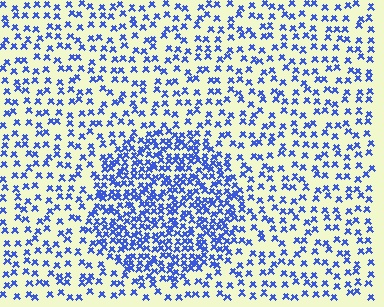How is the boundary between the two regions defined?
The boundary is defined by a change in element density (approximately 2.2x ratio). All elements are the same color, size, and shape.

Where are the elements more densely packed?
The elements are more densely packed inside the circle boundary.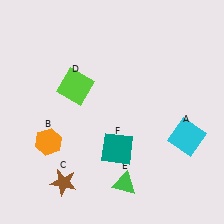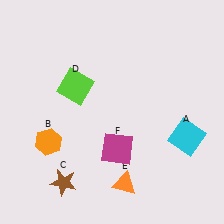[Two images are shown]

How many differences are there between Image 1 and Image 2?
There are 2 differences between the two images.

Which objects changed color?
E changed from green to orange. F changed from teal to magenta.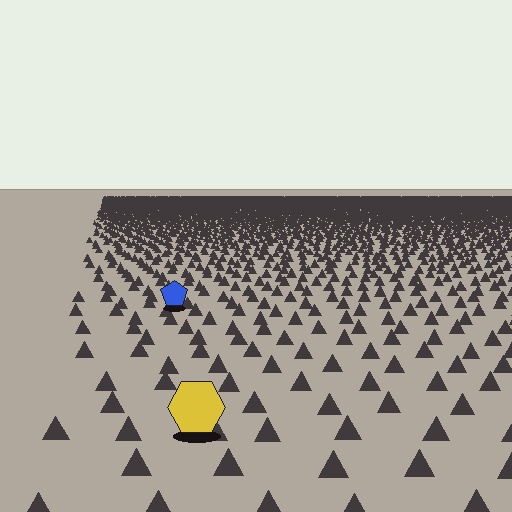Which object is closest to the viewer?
The yellow hexagon is closest. The texture marks near it are larger and more spread out.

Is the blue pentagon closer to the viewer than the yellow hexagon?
No. The yellow hexagon is closer — you can tell from the texture gradient: the ground texture is coarser near it.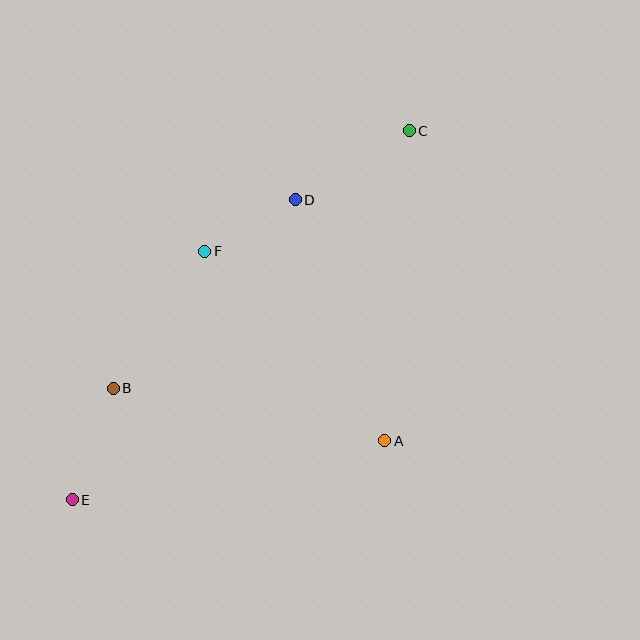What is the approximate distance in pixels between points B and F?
The distance between B and F is approximately 165 pixels.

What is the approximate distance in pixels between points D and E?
The distance between D and E is approximately 374 pixels.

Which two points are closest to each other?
Points D and F are closest to each other.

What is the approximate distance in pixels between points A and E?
The distance between A and E is approximately 318 pixels.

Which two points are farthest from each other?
Points C and E are farthest from each other.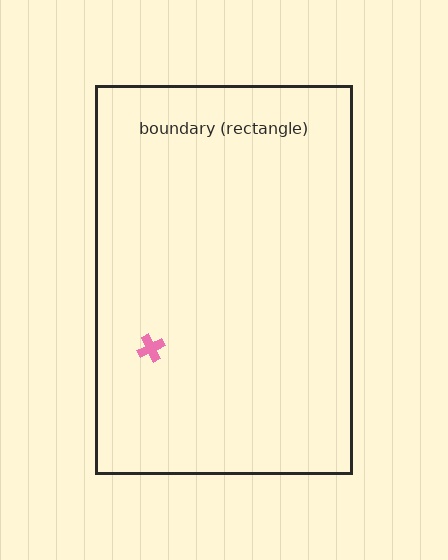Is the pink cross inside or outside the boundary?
Inside.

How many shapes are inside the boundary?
1 inside, 0 outside.